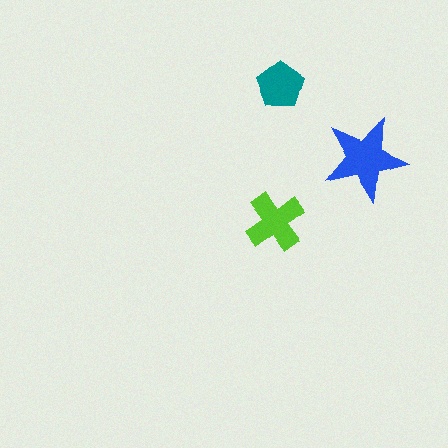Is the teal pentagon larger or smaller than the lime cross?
Smaller.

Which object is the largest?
The blue star.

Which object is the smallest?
The teal pentagon.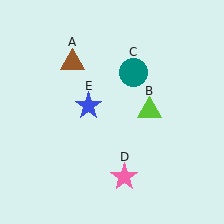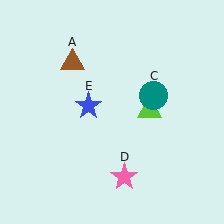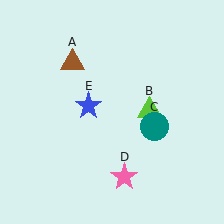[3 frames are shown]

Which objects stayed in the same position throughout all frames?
Brown triangle (object A) and lime triangle (object B) and pink star (object D) and blue star (object E) remained stationary.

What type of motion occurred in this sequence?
The teal circle (object C) rotated clockwise around the center of the scene.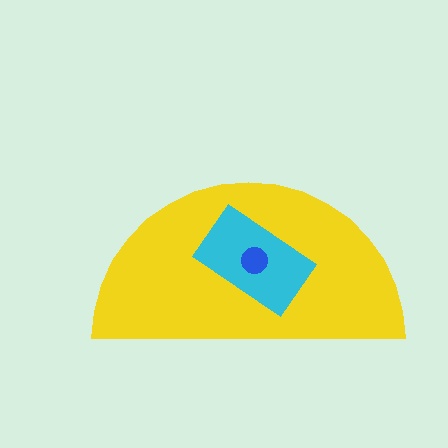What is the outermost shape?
The yellow semicircle.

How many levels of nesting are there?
3.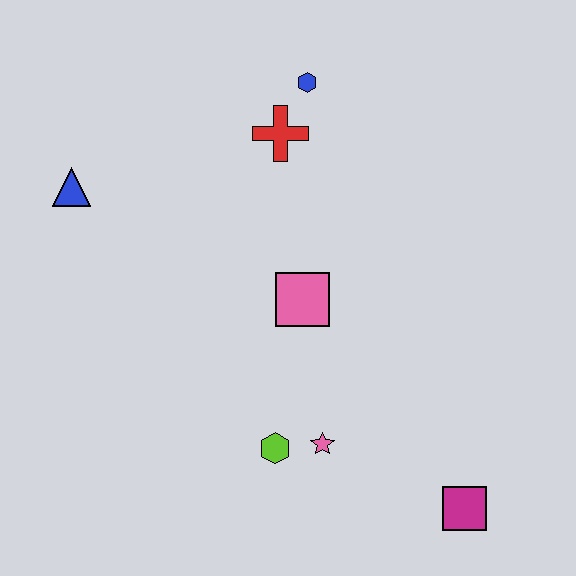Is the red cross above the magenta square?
Yes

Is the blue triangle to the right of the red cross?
No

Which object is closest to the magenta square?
The pink star is closest to the magenta square.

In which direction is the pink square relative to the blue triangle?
The pink square is to the right of the blue triangle.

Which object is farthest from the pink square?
The magenta square is farthest from the pink square.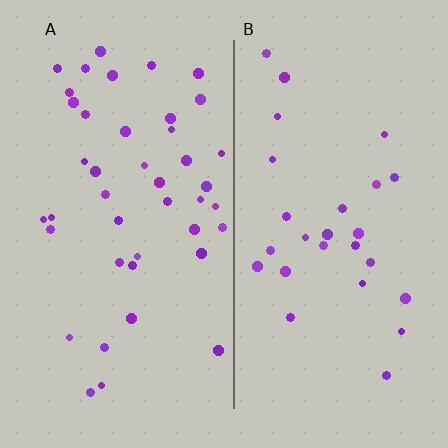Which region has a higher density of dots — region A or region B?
A (the left).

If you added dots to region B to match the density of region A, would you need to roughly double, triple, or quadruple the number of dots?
Approximately double.